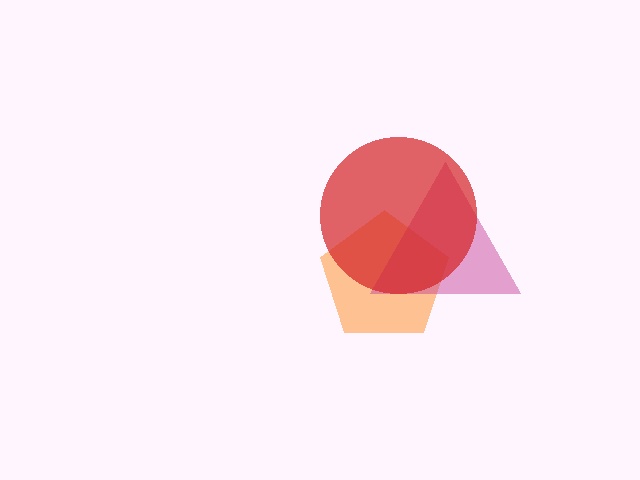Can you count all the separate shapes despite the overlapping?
Yes, there are 3 separate shapes.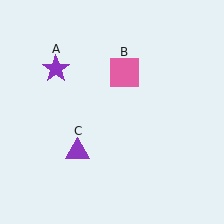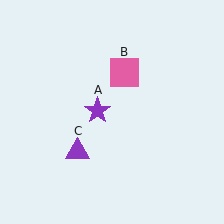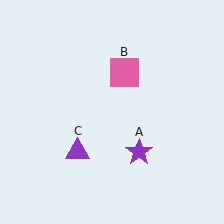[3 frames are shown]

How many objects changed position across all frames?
1 object changed position: purple star (object A).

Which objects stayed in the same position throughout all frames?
Pink square (object B) and purple triangle (object C) remained stationary.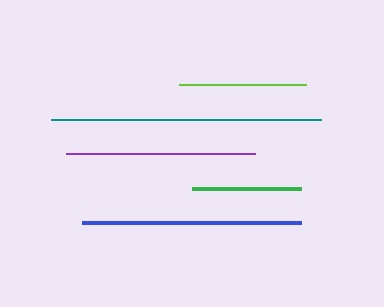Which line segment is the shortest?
The green line is the shortest at approximately 110 pixels.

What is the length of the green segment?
The green segment is approximately 110 pixels long.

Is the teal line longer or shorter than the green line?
The teal line is longer than the green line.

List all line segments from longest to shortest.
From longest to shortest: teal, blue, purple, lime, green.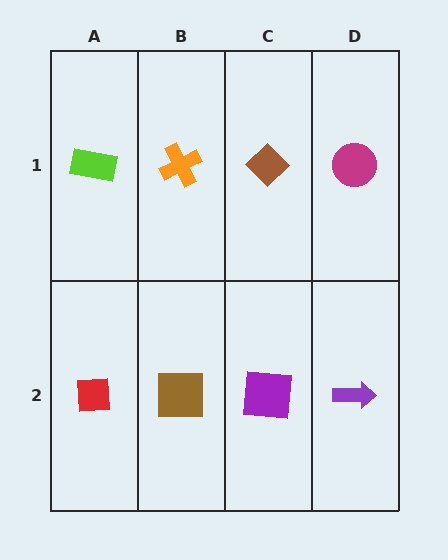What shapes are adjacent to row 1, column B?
A brown square (row 2, column B), a lime rectangle (row 1, column A), a brown diamond (row 1, column C).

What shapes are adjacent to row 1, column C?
A purple square (row 2, column C), an orange cross (row 1, column B), a magenta circle (row 1, column D).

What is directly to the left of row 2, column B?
A red square.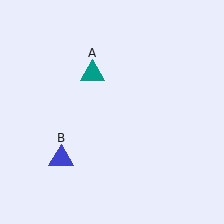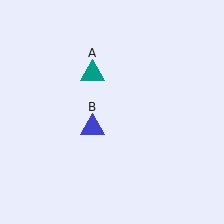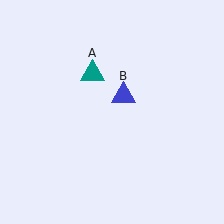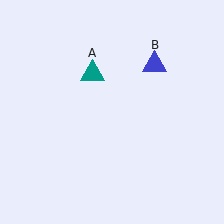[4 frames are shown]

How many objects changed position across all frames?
1 object changed position: blue triangle (object B).